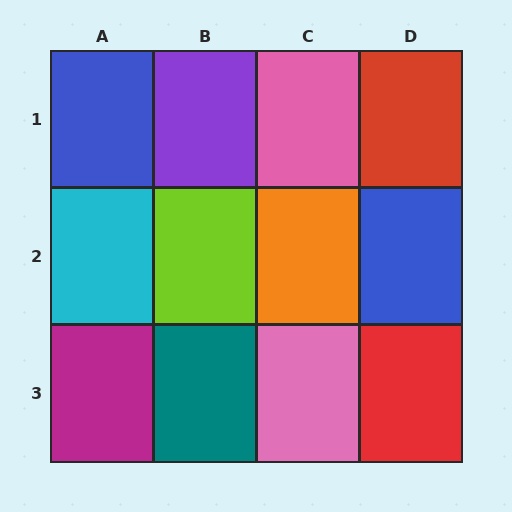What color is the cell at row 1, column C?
Pink.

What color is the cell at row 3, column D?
Red.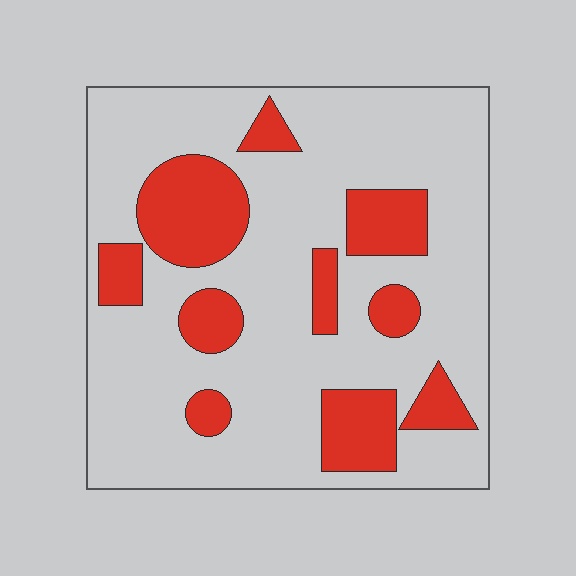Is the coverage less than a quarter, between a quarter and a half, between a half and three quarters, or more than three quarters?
Less than a quarter.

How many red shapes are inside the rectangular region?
10.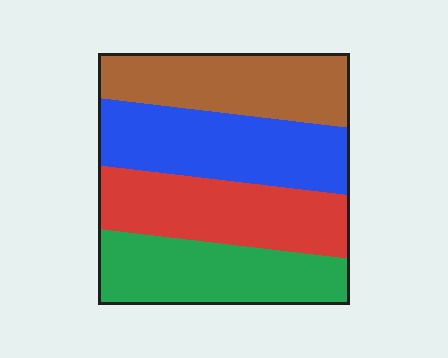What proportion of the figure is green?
Green covers 24% of the figure.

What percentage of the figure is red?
Red takes up between a sixth and a third of the figure.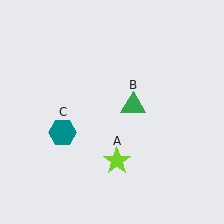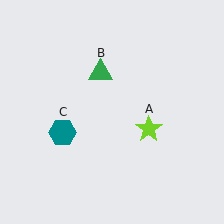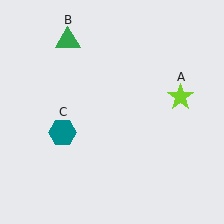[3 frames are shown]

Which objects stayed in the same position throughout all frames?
Teal hexagon (object C) remained stationary.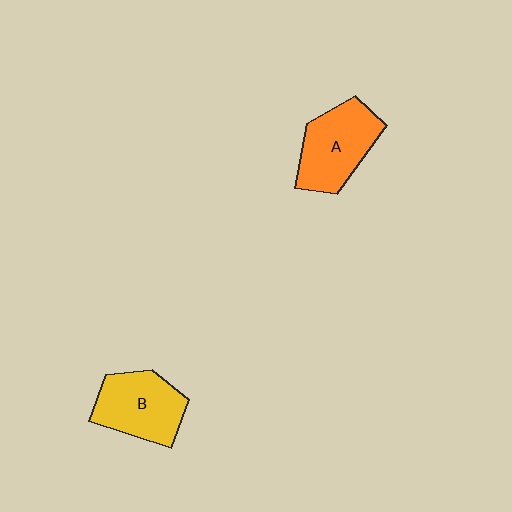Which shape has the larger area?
Shape A (orange).